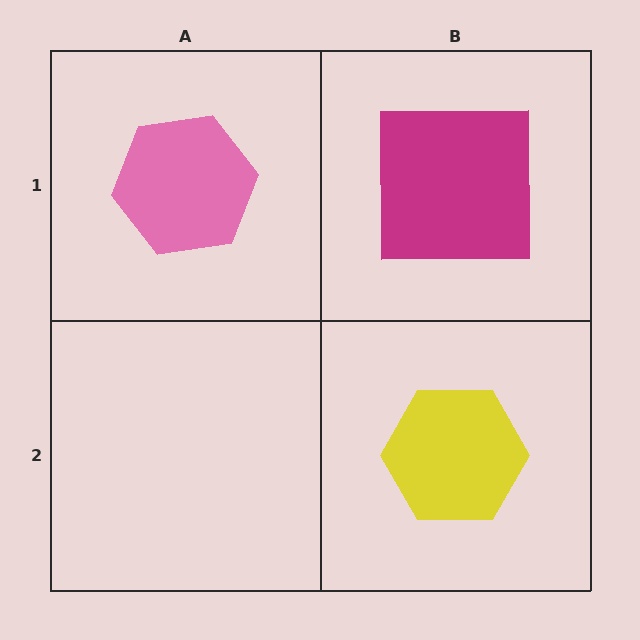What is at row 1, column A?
A pink hexagon.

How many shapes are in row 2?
1 shape.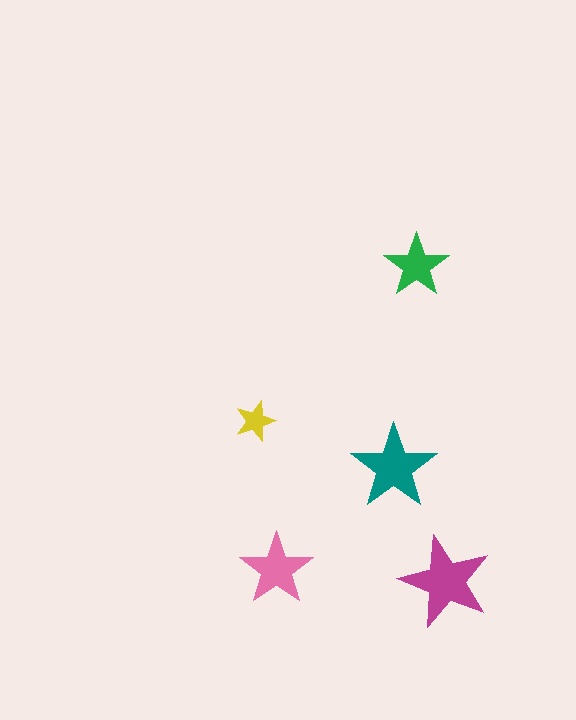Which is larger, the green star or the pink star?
The pink one.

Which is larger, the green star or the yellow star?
The green one.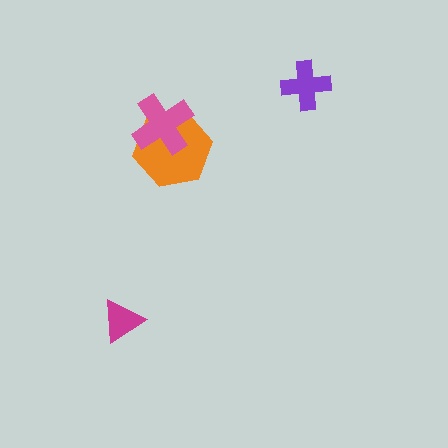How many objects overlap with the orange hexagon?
1 object overlaps with the orange hexagon.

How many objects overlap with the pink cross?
1 object overlaps with the pink cross.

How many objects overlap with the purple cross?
0 objects overlap with the purple cross.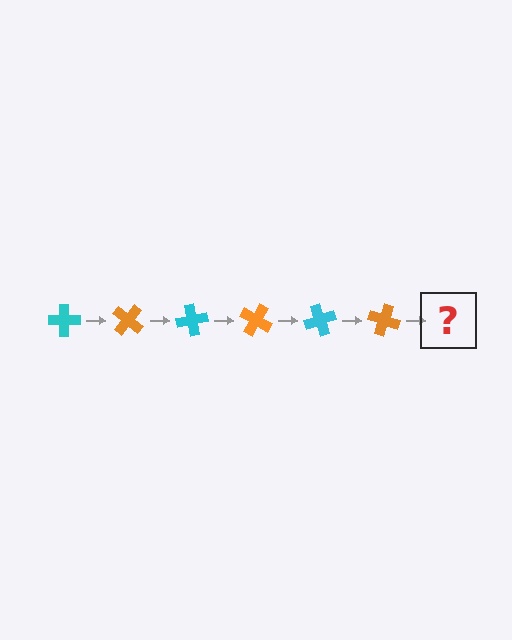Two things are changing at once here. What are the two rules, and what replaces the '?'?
The two rules are that it rotates 40 degrees each step and the color cycles through cyan and orange. The '?' should be a cyan cross, rotated 240 degrees from the start.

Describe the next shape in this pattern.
It should be a cyan cross, rotated 240 degrees from the start.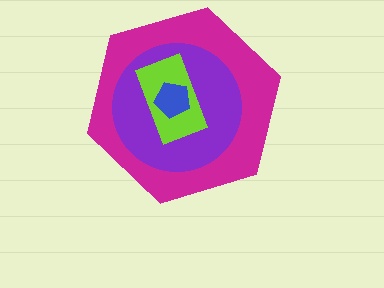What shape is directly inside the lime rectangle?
The blue pentagon.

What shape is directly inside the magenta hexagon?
The purple circle.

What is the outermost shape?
The magenta hexagon.